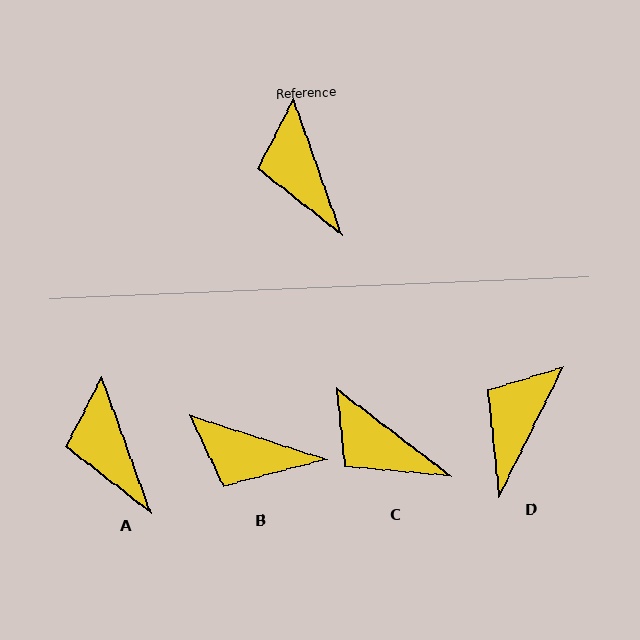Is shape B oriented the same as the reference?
No, it is off by about 53 degrees.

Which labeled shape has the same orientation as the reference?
A.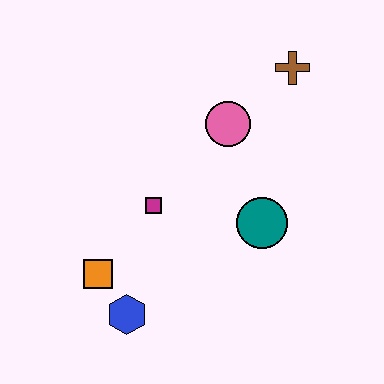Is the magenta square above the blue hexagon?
Yes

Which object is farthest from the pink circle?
The blue hexagon is farthest from the pink circle.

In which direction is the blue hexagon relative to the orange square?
The blue hexagon is below the orange square.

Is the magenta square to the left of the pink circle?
Yes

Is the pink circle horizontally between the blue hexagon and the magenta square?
No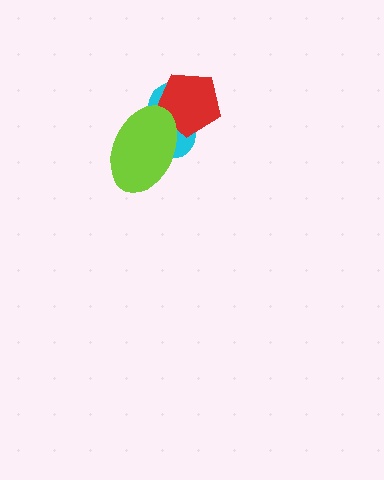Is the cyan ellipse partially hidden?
Yes, it is partially covered by another shape.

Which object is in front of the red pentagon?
The lime ellipse is in front of the red pentagon.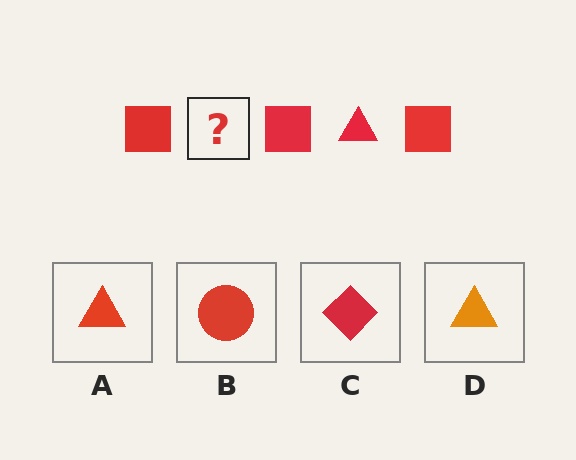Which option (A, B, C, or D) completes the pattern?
A.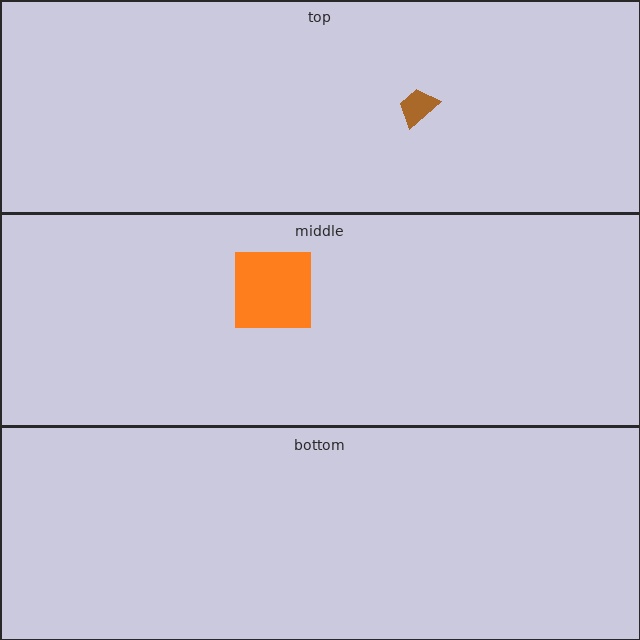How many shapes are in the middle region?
2.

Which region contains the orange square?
The middle region.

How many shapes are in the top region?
1.